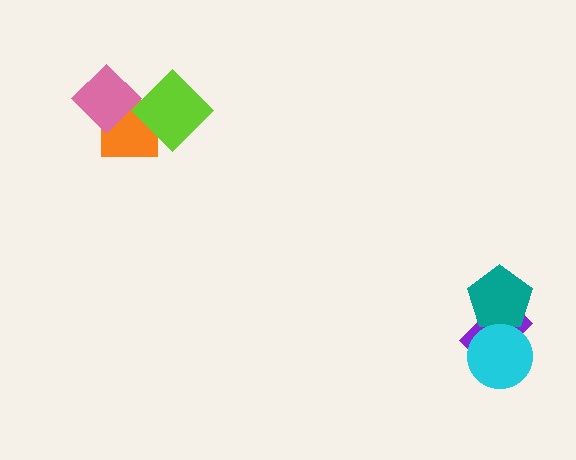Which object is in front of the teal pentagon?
The cyan circle is in front of the teal pentagon.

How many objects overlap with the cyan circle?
2 objects overlap with the cyan circle.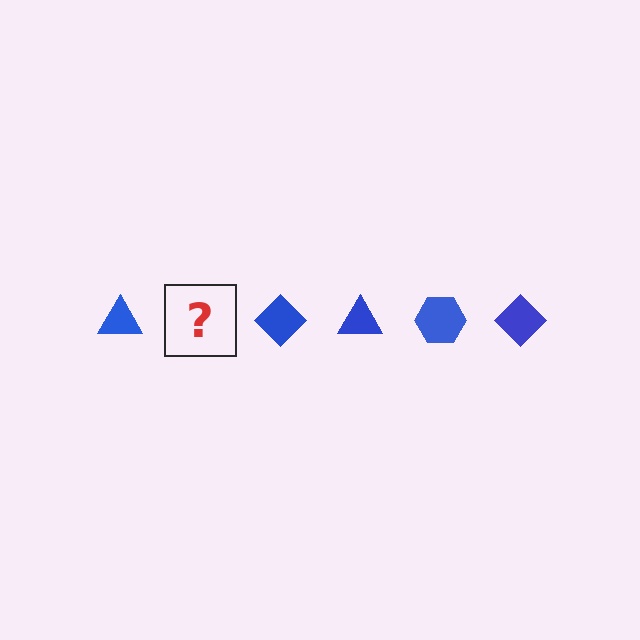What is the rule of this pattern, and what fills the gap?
The rule is that the pattern cycles through triangle, hexagon, diamond shapes in blue. The gap should be filled with a blue hexagon.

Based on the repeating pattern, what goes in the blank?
The blank should be a blue hexagon.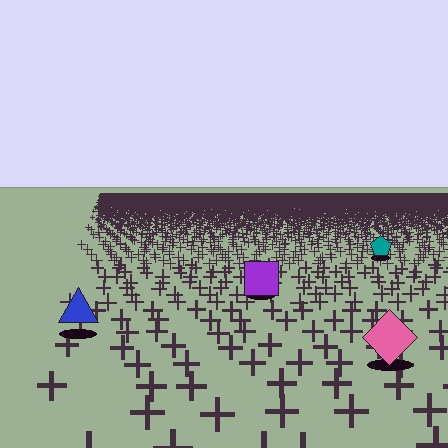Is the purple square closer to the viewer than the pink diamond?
No. The pink diamond is closer — you can tell from the texture gradient: the ground texture is coarser near it.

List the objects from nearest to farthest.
From nearest to farthest: the pink diamond, the blue triangle, the purple square, the teal pentagon.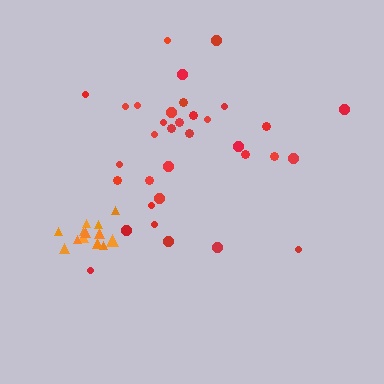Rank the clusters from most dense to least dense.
orange, red.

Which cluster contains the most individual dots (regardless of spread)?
Red (34).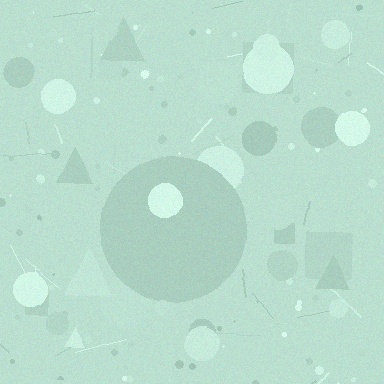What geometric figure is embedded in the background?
A circle is embedded in the background.